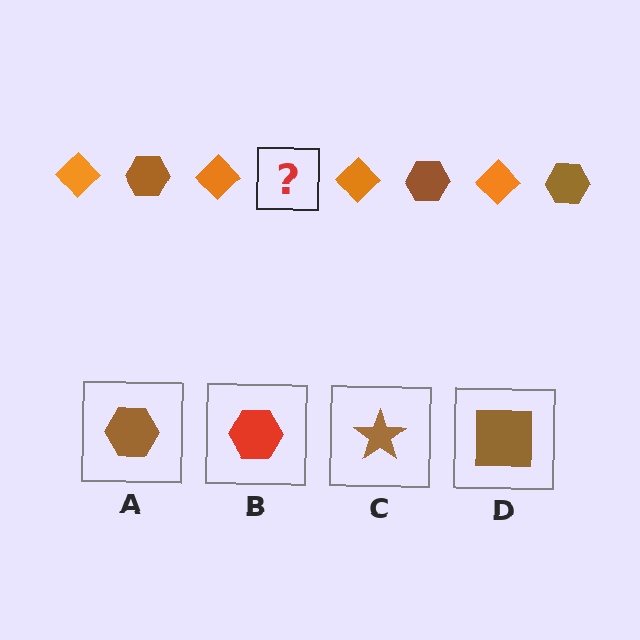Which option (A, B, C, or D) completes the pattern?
A.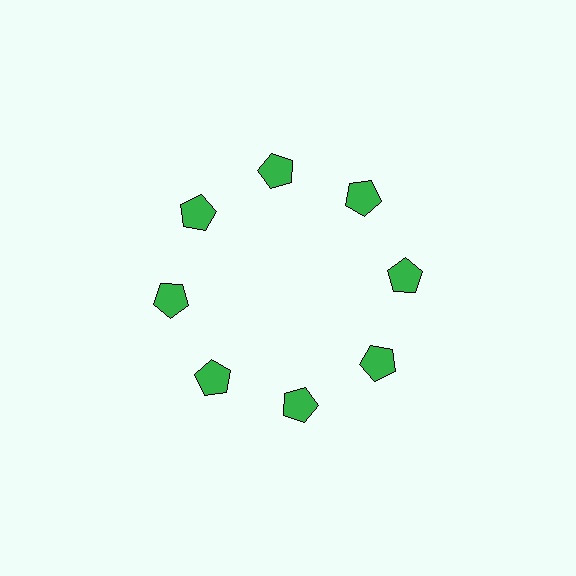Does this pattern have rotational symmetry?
Yes, this pattern has 8-fold rotational symmetry. It looks the same after rotating 45 degrees around the center.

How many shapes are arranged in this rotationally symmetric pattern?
There are 8 shapes, arranged in 8 groups of 1.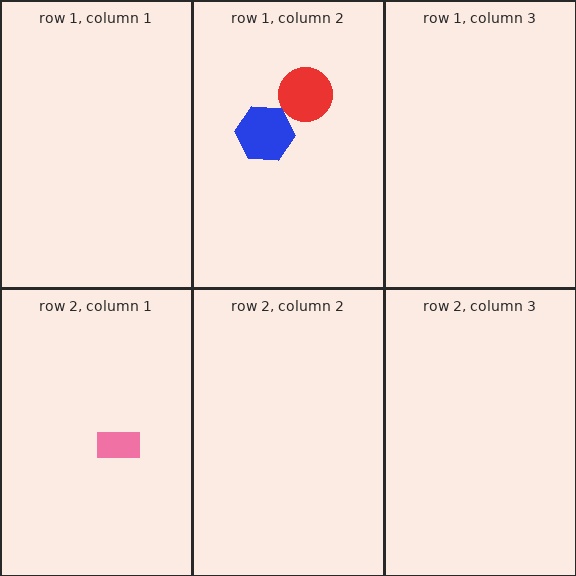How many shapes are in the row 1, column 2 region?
2.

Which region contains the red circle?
The row 1, column 2 region.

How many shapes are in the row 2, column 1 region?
1.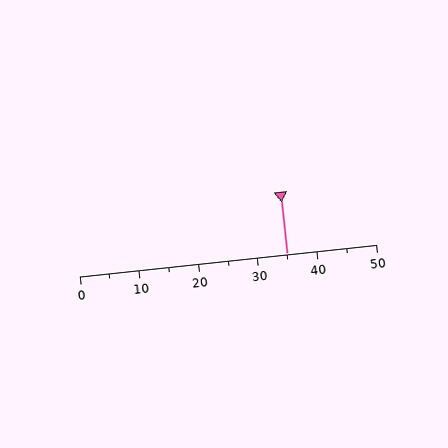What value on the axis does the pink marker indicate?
The marker indicates approximately 35.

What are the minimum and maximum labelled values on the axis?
The axis runs from 0 to 50.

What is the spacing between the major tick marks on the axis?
The major ticks are spaced 10 apart.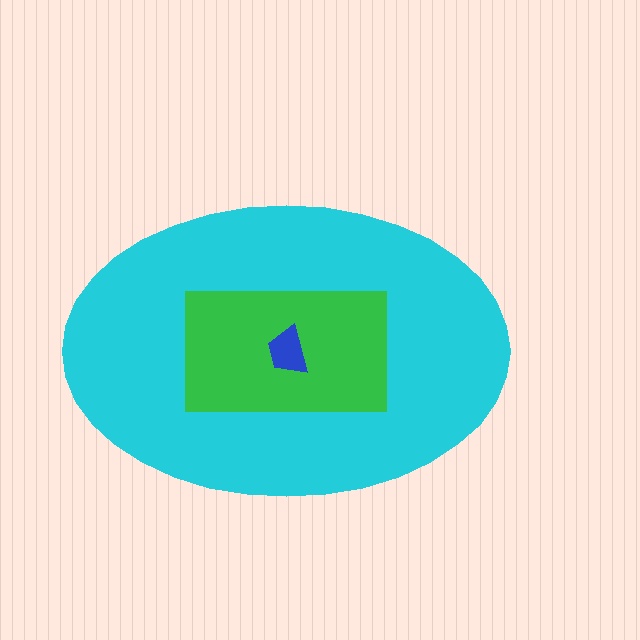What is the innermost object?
The blue trapezoid.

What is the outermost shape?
The cyan ellipse.